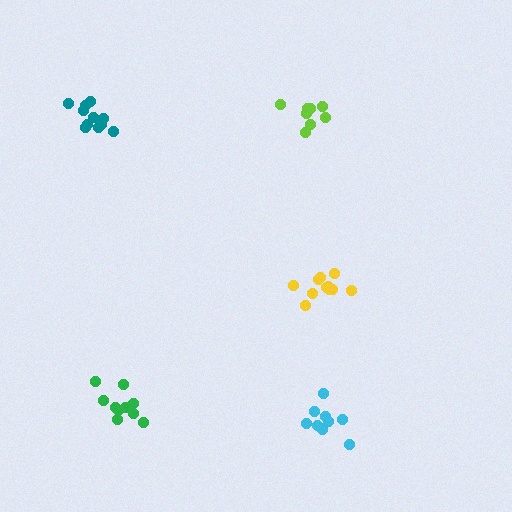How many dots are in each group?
Group 1: 11 dots, Group 2: 11 dots, Group 3: 10 dots, Group 4: 9 dots, Group 5: 8 dots (49 total).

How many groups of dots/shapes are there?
There are 5 groups.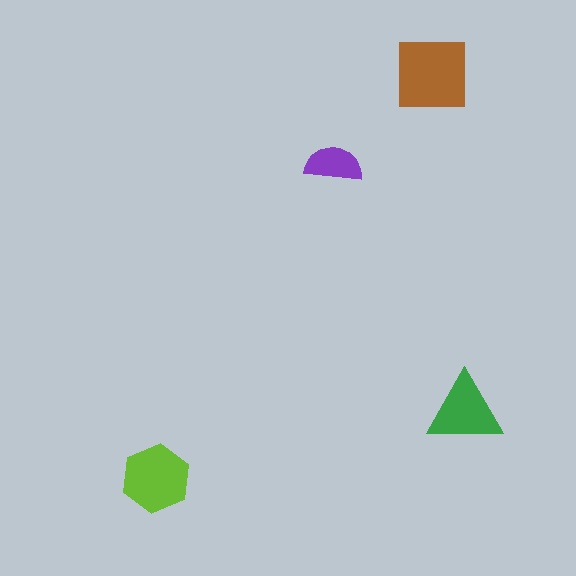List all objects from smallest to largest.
The purple semicircle, the green triangle, the lime hexagon, the brown square.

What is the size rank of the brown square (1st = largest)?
1st.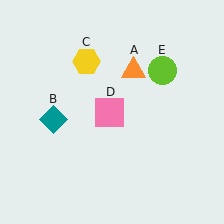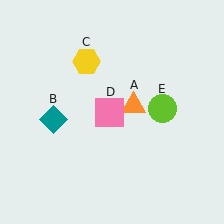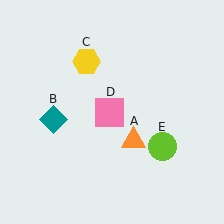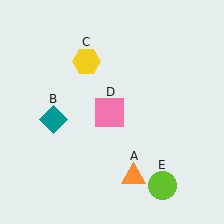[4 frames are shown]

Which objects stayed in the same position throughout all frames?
Teal diamond (object B) and yellow hexagon (object C) and pink square (object D) remained stationary.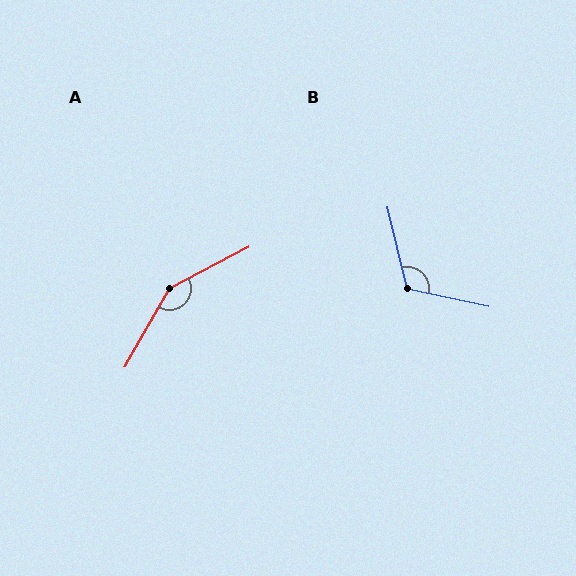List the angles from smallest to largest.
B (115°), A (147°).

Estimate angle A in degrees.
Approximately 147 degrees.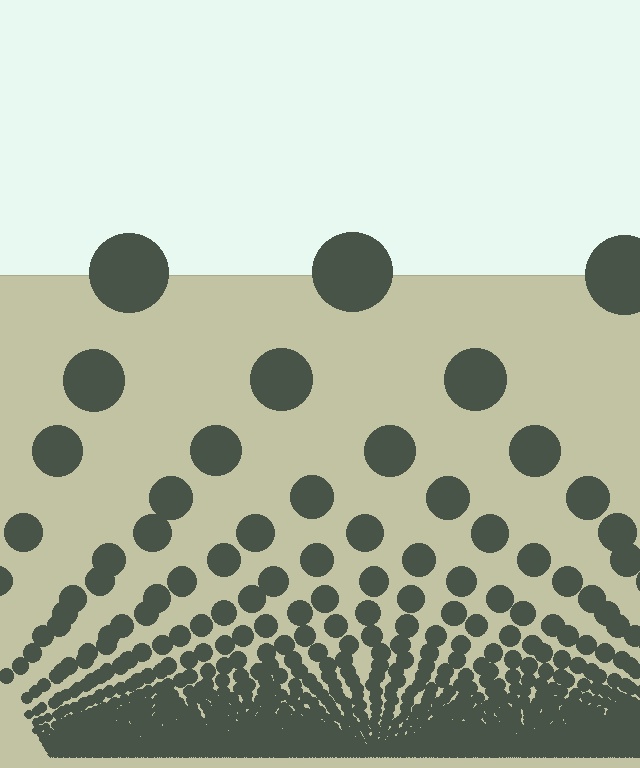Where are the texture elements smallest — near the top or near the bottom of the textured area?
Near the bottom.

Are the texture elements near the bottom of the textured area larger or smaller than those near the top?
Smaller. The gradient is inverted — elements near the bottom are smaller and denser.